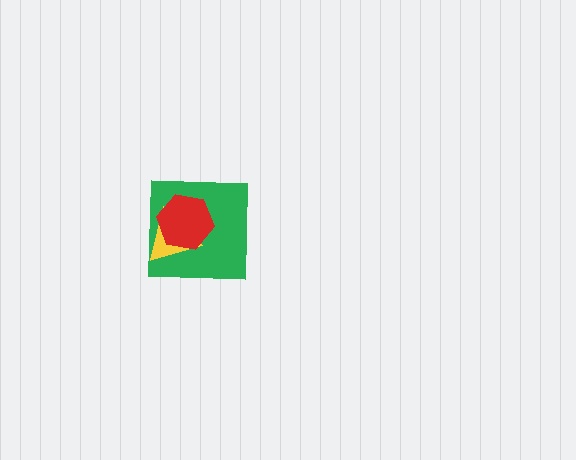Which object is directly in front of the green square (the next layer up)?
The yellow triangle is directly in front of the green square.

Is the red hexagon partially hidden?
No, no other shape covers it.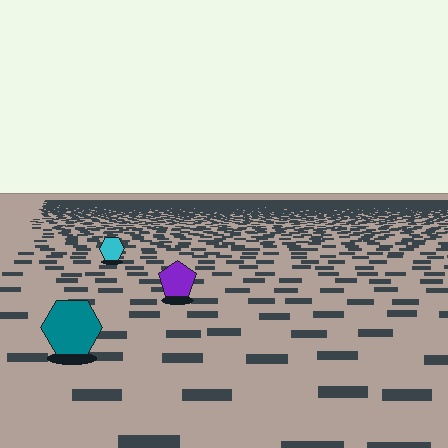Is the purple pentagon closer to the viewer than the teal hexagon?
No. The teal hexagon is closer — you can tell from the texture gradient: the ground texture is coarser near it.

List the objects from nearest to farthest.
From nearest to farthest: the teal hexagon, the purple pentagon, the cyan hexagon.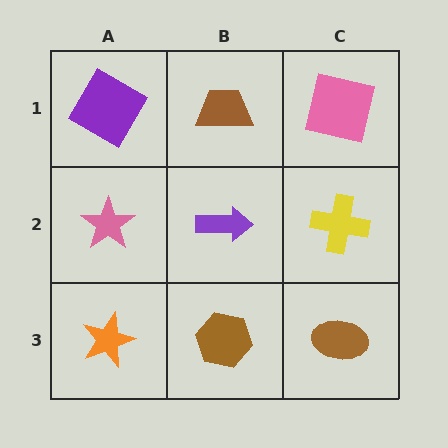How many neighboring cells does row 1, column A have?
2.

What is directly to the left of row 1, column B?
A purple diamond.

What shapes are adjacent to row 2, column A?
A purple diamond (row 1, column A), an orange star (row 3, column A), a purple arrow (row 2, column B).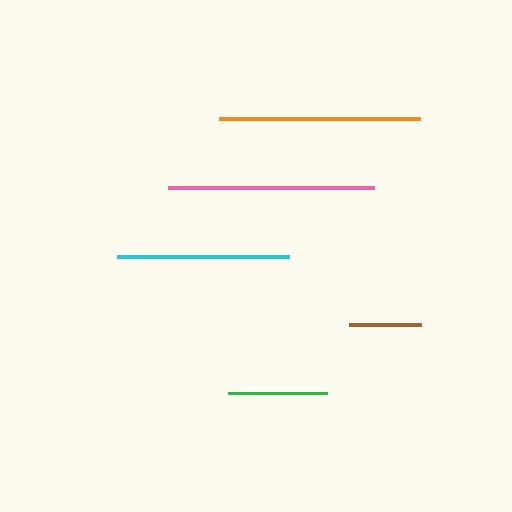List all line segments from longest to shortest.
From longest to shortest: pink, orange, cyan, green, brown.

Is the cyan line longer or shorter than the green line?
The cyan line is longer than the green line.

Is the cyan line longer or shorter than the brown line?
The cyan line is longer than the brown line.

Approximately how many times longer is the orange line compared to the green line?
The orange line is approximately 2.0 times the length of the green line.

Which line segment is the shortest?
The brown line is the shortest at approximately 72 pixels.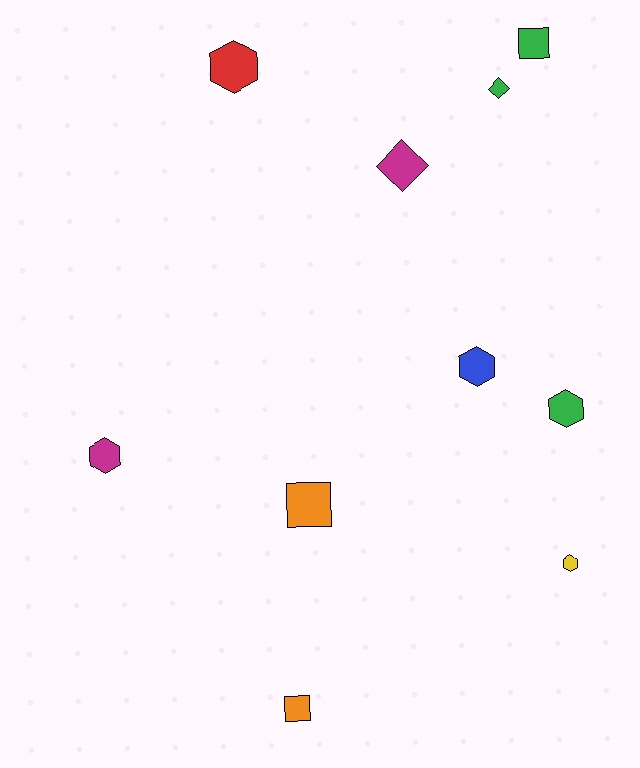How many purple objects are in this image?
There are no purple objects.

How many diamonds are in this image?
There are 2 diamonds.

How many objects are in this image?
There are 10 objects.